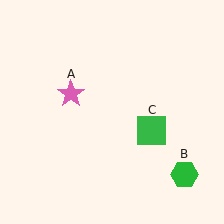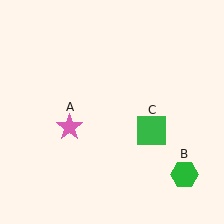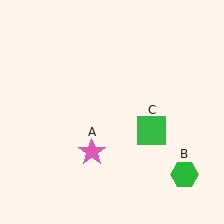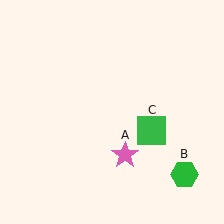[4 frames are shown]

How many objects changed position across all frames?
1 object changed position: pink star (object A).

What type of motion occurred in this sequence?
The pink star (object A) rotated counterclockwise around the center of the scene.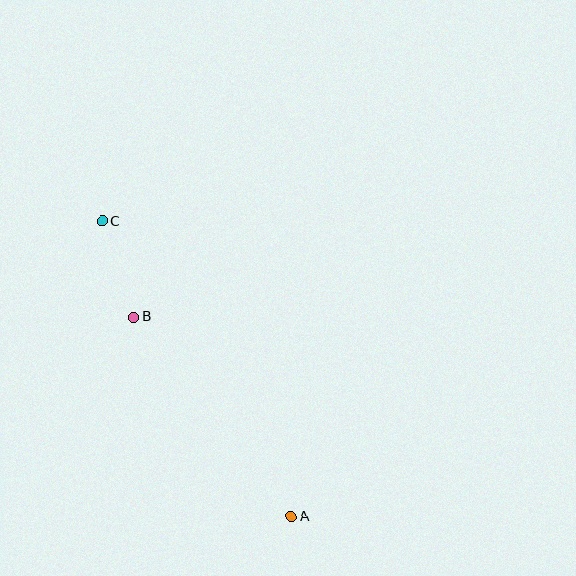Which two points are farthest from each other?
Points A and C are farthest from each other.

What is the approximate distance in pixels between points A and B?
The distance between A and B is approximately 254 pixels.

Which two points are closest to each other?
Points B and C are closest to each other.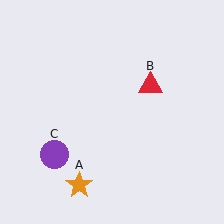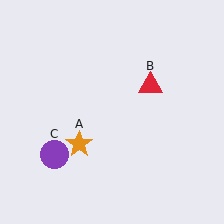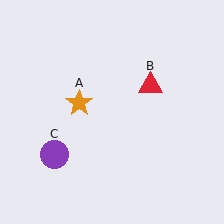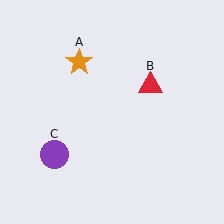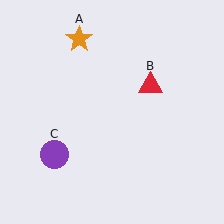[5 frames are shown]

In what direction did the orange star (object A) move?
The orange star (object A) moved up.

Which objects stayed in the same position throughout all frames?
Red triangle (object B) and purple circle (object C) remained stationary.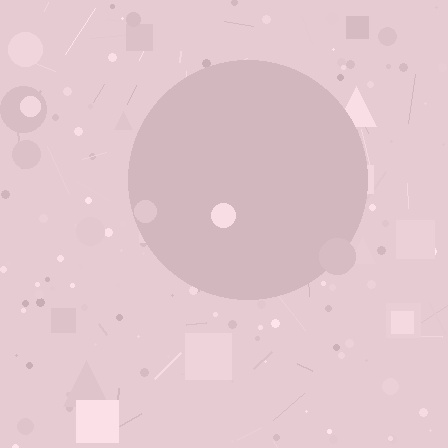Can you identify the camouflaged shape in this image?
The camouflaged shape is a circle.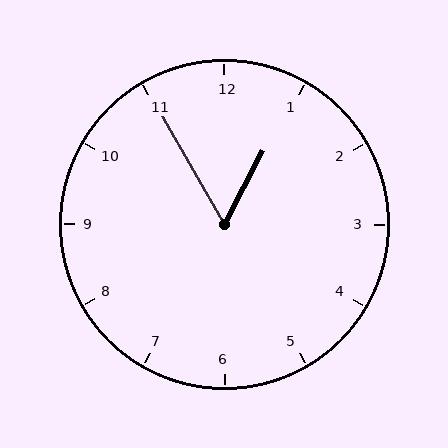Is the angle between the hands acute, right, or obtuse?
It is acute.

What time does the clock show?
12:55.